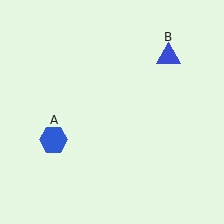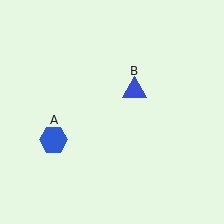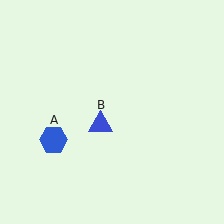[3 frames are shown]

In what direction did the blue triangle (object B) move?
The blue triangle (object B) moved down and to the left.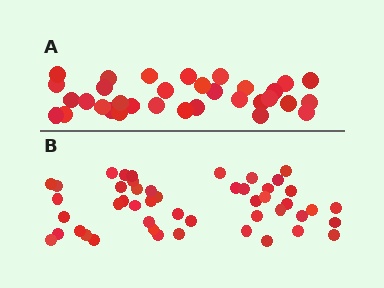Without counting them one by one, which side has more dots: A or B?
Region B (the bottom region) has more dots.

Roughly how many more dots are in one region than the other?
Region B has approximately 15 more dots than region A.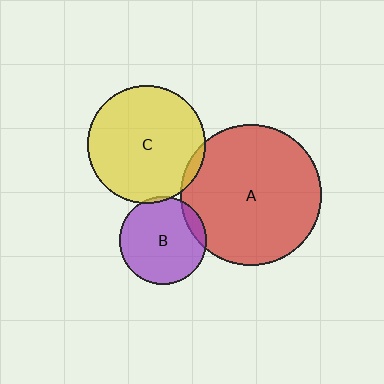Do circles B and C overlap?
Yes.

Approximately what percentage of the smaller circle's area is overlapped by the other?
Approximately 5%.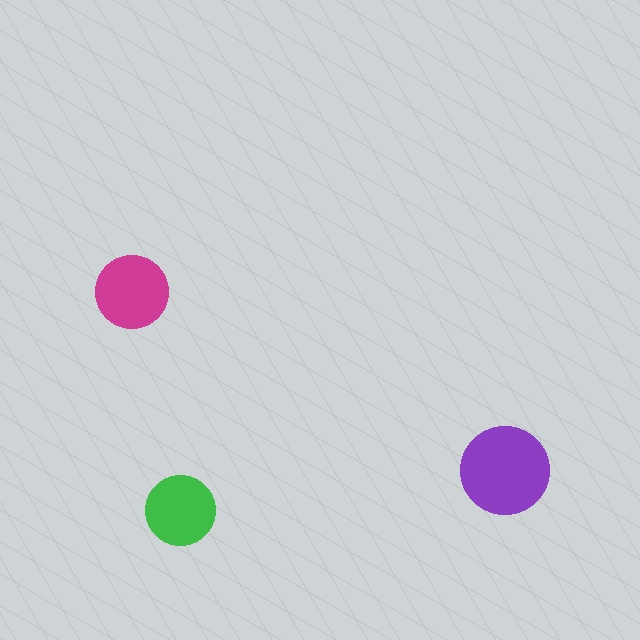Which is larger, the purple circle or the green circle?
The purple one.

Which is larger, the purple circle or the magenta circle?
The purple one.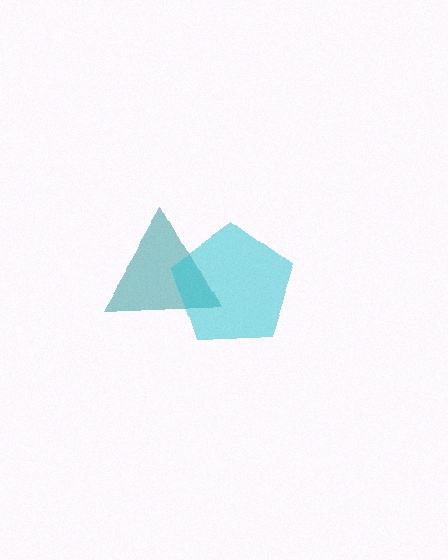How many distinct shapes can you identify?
There are 2 distinct shapes: a teal triangle, a cyan pentagon.